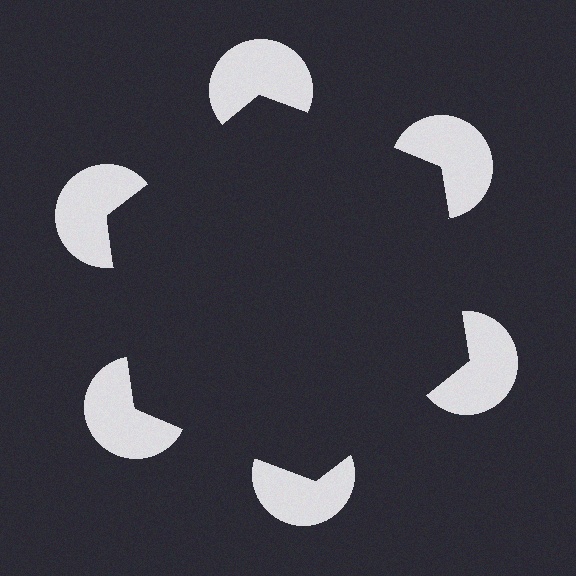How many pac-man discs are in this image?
There are 6 — one at each vertex of the illusory hexagon.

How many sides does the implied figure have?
6 sides.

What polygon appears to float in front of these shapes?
An illusory hexagon — its edges are inferred from the aligned wedge cuts in the pac-man discs, not physically drawn.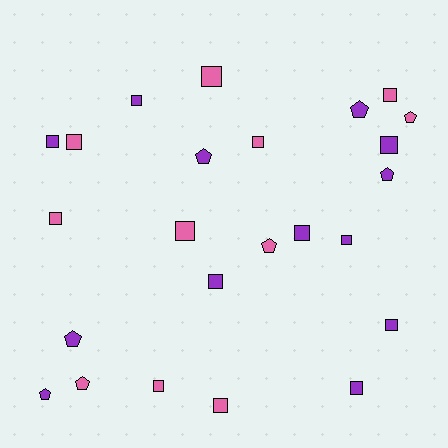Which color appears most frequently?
Purple, with 13 objects.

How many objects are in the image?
There are 24 objects.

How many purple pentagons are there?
There are 5 purple pentagons.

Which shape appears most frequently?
Square, with 16 objects.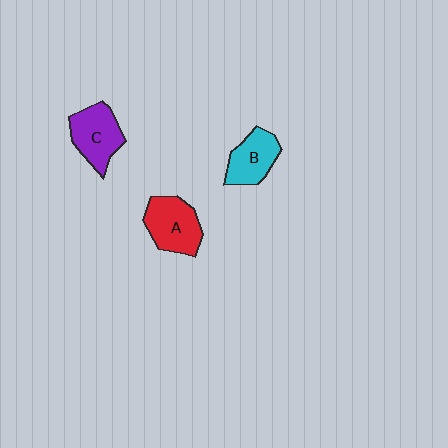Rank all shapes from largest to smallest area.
From largest to smallest: A (red), C (purple), B (cyan).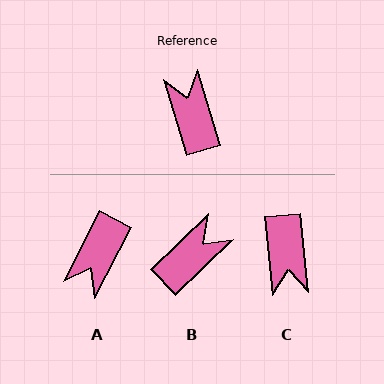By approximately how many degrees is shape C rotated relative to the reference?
Approximately 169 degrees counter-clockwise.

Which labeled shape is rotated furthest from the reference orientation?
C, about 169 degrees away.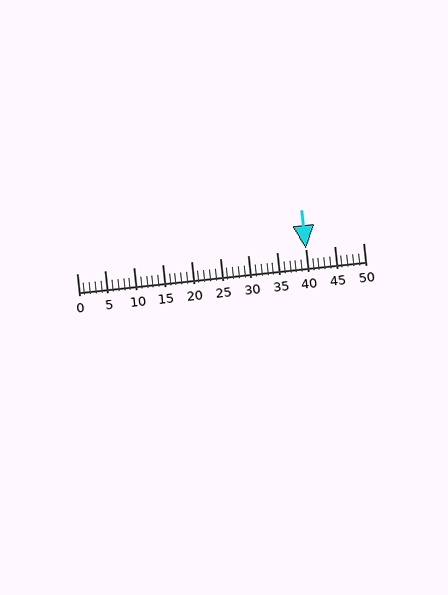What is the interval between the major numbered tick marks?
The major tick marks are spaced 5 units apart.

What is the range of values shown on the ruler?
The ruler shows values from 0 to 50.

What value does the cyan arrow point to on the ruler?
The cyan arrow points to approximately 40.